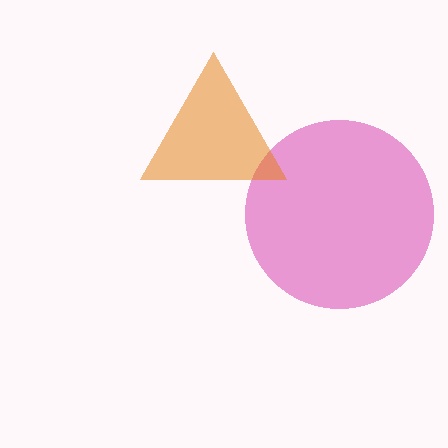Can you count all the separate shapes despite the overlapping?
Yes, there are 2 separate shapes.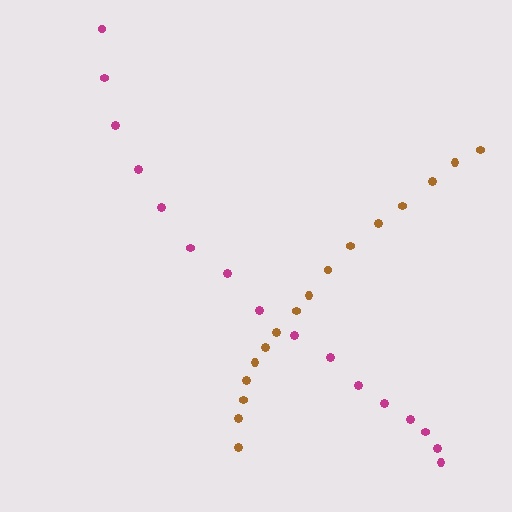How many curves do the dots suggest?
There are 2 distinct paths.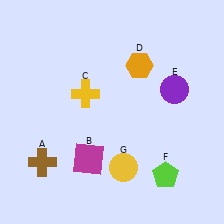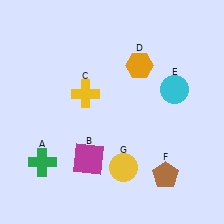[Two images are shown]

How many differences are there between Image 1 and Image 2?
There are 3 differences between the two images.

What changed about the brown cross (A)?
In Image 1, A is brown. In Image 2, it changed to green.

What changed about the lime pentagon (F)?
In Image 1, F is lime. In Image 2, it changed to brown.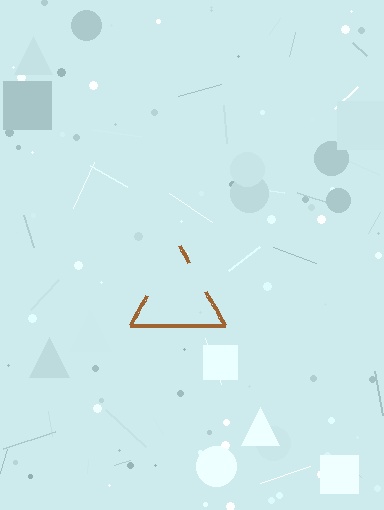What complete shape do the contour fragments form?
The contour fragments form a triangle.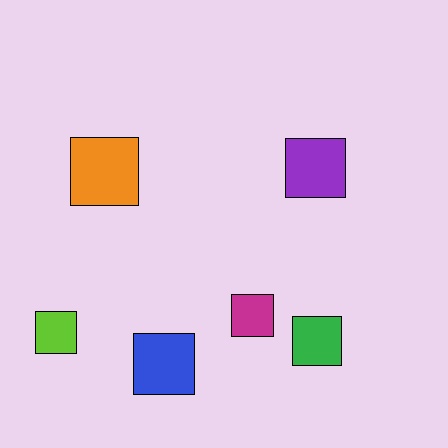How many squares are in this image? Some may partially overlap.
There are 6 squares.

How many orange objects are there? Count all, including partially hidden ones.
There is 1 orange object.